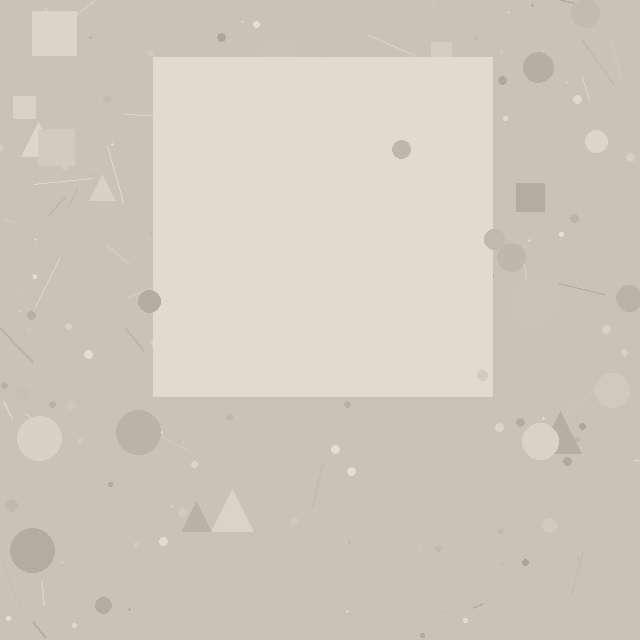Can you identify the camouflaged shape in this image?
The camouflaged shape is a square.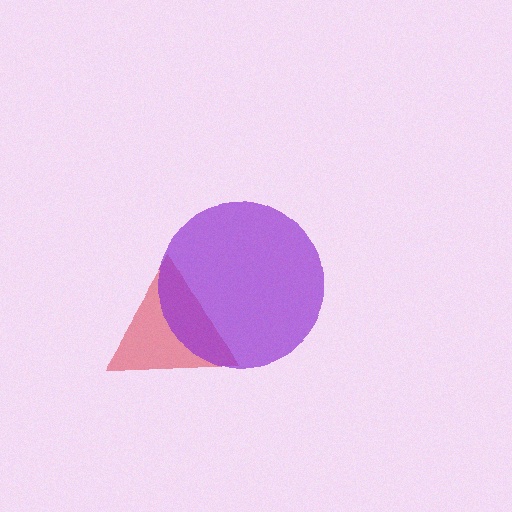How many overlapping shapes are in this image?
There are 2 overlapping shapes in the image.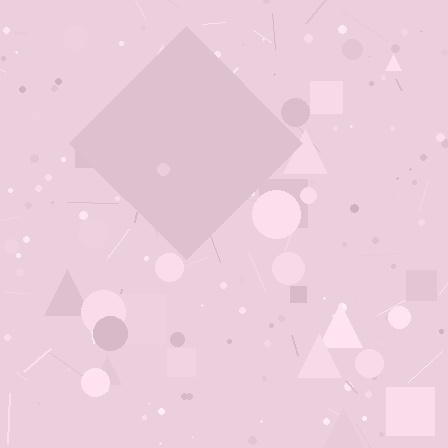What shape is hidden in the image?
A diamond is hidden in the image.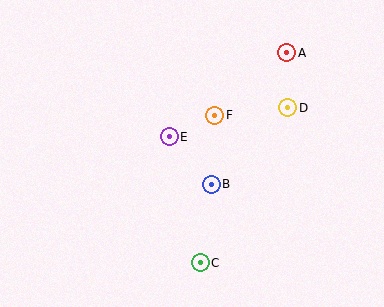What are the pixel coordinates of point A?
Point A is at (287, 53).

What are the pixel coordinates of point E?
Point E is at (169, 137).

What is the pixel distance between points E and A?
The distance between E and A is 144 pixels.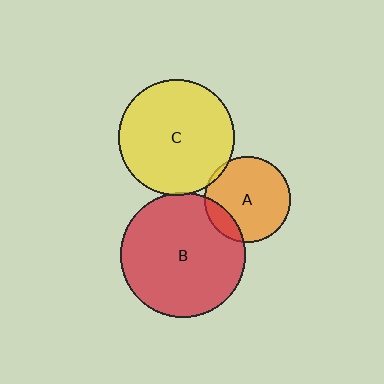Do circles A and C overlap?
Yes.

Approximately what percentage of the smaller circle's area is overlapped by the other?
Approximately 5%.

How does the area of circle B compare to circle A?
Approximately 2.1 times.